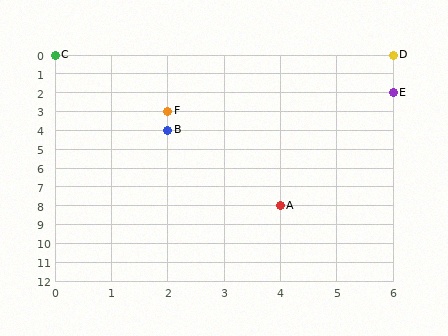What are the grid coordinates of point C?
Point C is at grid coordinates (0, 0).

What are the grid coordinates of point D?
Point D is at grid coordinates (6, 0).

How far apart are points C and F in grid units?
Points C and F are 2 columns and 3 rows apart (about 3.6 grid units diagonally).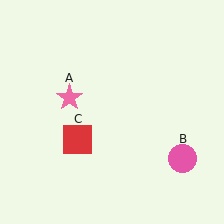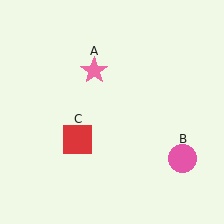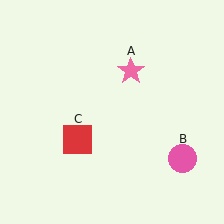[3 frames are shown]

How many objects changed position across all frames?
1 object changed position: pink star (object A).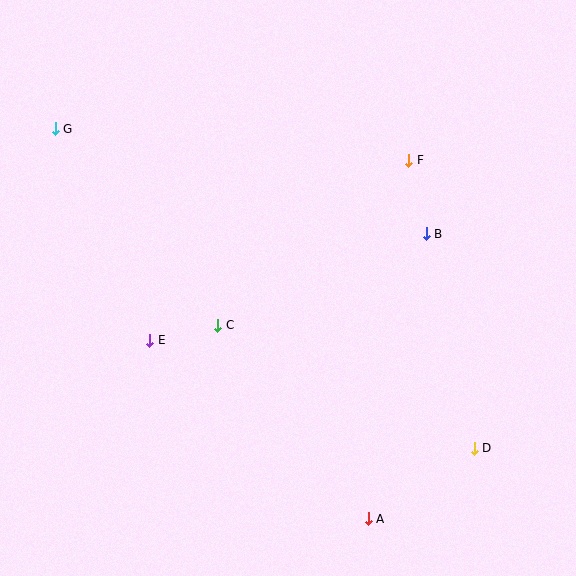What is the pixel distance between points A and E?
The distance between A and E is 282 pixels.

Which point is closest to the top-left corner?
Point G is closest to the top-left corner.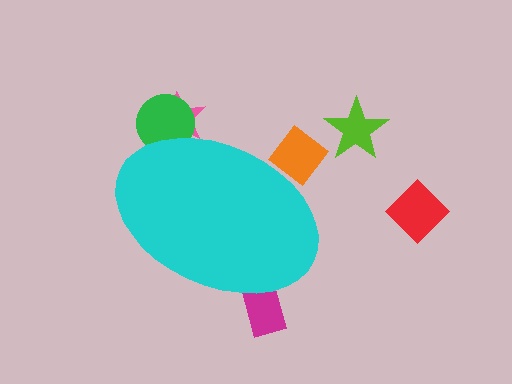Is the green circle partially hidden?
Yes, the green circle is partially hidden behind the cyan ellipse.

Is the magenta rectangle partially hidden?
Yes, the magenta rectangle is partially hidden behind the cyan ellipse.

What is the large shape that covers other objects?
A cyan ellipse.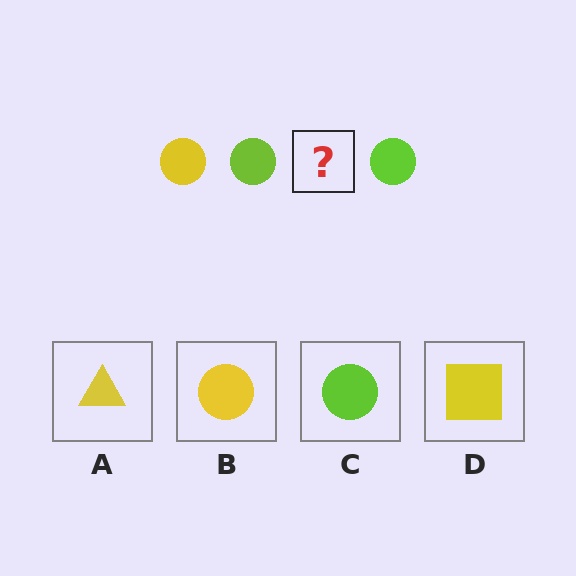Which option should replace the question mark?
Option B.